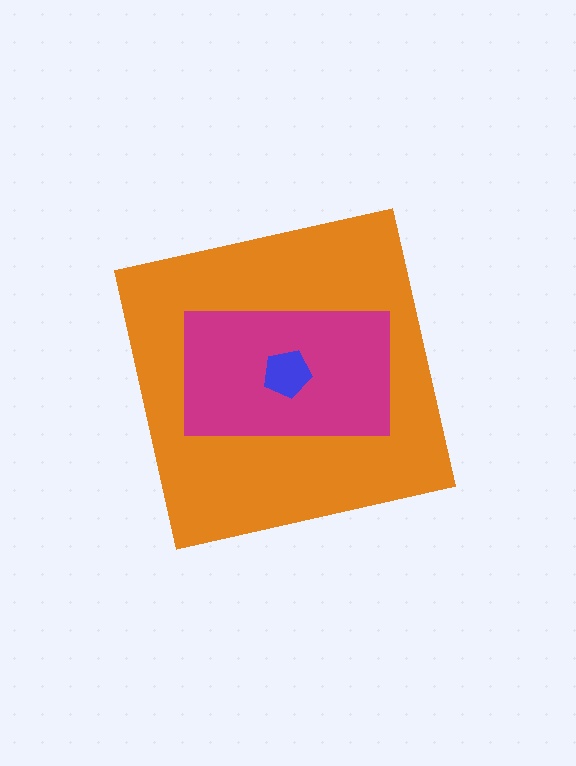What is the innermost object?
The blue pentagon.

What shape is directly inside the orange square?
The magenta rectangle.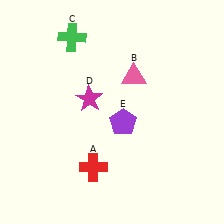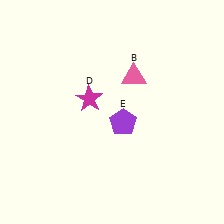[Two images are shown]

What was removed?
The green cross (C), the red cross (A) were removed in Image 2.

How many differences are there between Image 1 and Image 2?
There are 2 differences between the two images.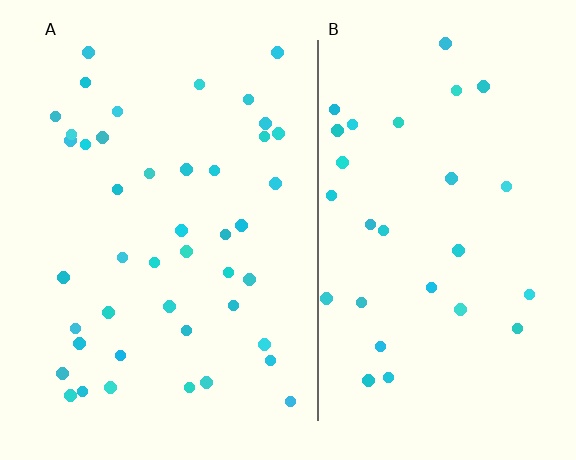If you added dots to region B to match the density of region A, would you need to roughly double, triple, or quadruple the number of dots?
Approximately double.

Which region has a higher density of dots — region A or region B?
A (the left).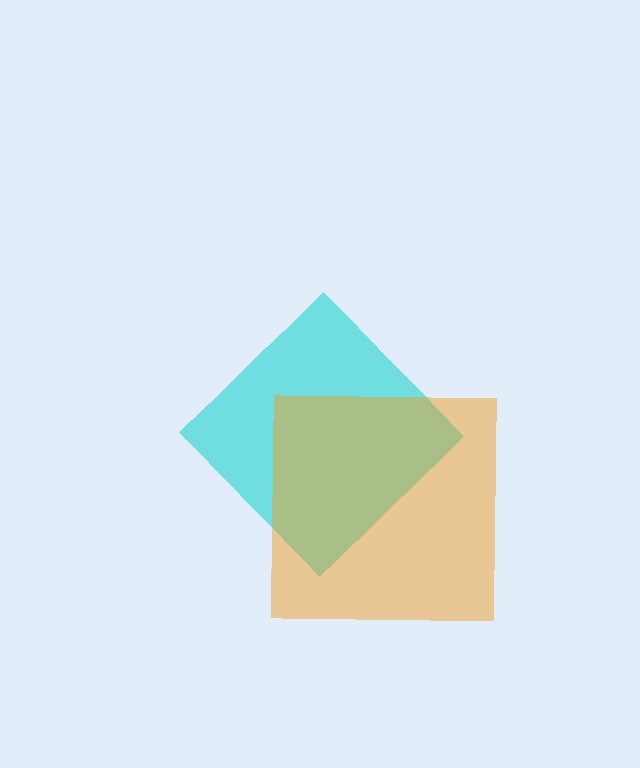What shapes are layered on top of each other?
The layered shapes are: a cyan diamond, an orange square.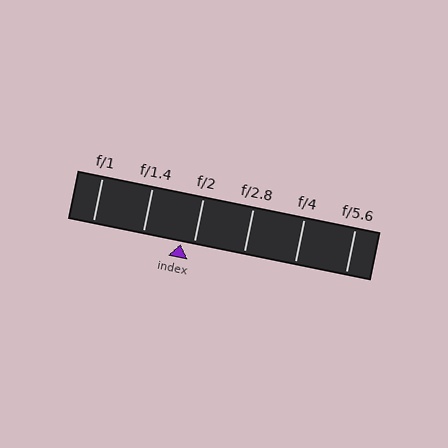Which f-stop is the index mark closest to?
The index mark is closest to f/2.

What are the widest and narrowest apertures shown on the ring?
The widest aperture shown is f/1 and the narrowest is f/5.6.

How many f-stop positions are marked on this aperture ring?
There are 6 f-stop positions marked.